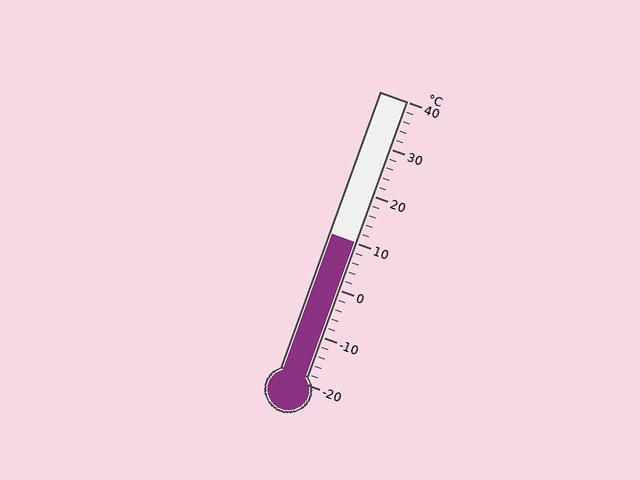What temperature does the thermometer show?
The thermometer shows approximately 10°C.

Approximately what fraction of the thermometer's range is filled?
The thermometer is filled to approximately 50% of its range.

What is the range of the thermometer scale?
The thermometer scale ranges from -20°C to 40°C.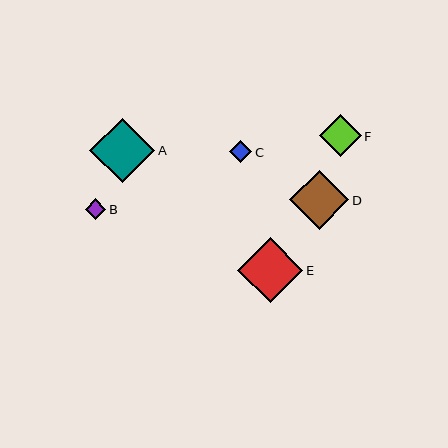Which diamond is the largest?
Diamond E is the largest with a size of approximately 65 pixels.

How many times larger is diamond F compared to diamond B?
Diamond F is approximately 2.1 times the size of diamond B.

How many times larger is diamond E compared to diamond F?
Diamond E is approximately 1.5 times the size of diamond F.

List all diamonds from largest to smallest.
From largest to smallest: E, A, D, F, C, B.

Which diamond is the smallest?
Diamond B is the smallest with a size of approximately 20 pixels.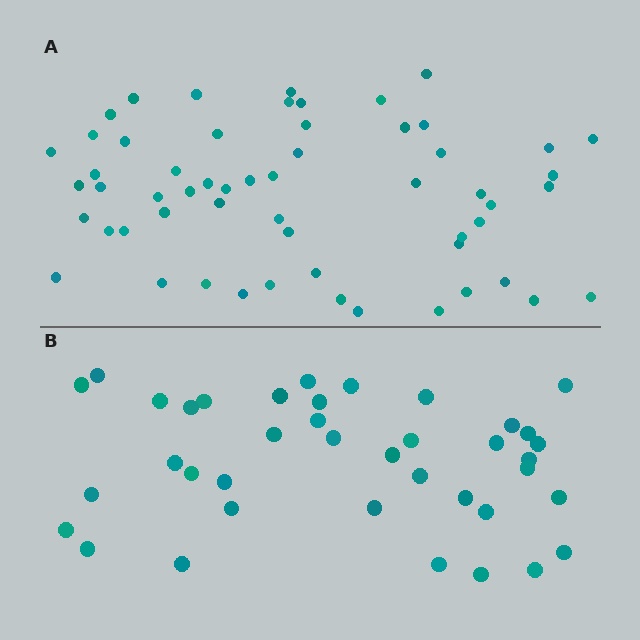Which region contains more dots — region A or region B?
Region A (the top region) has more dots.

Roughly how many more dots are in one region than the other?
Region A has approximately 20 more dots than region B.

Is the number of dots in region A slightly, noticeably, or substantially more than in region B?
Region A has substantially more. The ratio is roughly 1.5 to 1.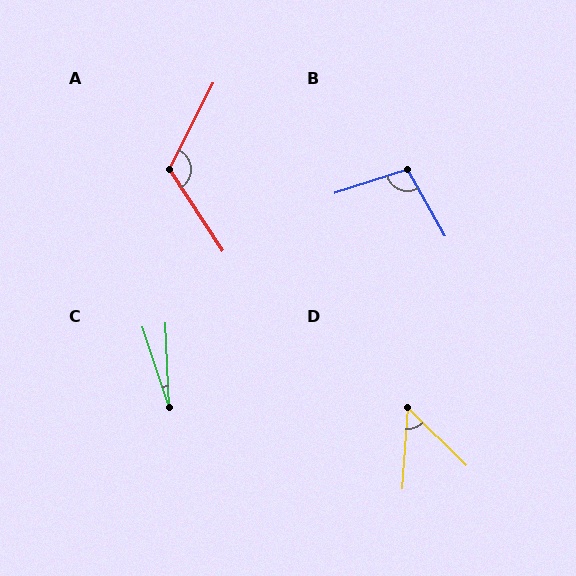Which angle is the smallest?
C, at approximately 16 degrees.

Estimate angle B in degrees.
Approximately 102 degrees.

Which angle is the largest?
A, at approximately 120 degrees.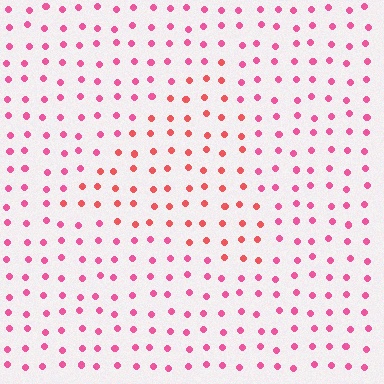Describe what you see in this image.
The image is filled with small pink elements in a uniform arrangement. A triangle-shaped region is visible where the elements are tinted to a slightly different hue, forming a subtle color boundary.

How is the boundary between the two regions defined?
The boundary is defined purely by a slight shift in hue (about 27 degrees). Spacing, size, and orientation are identical on both sides.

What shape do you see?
I see a triangle.